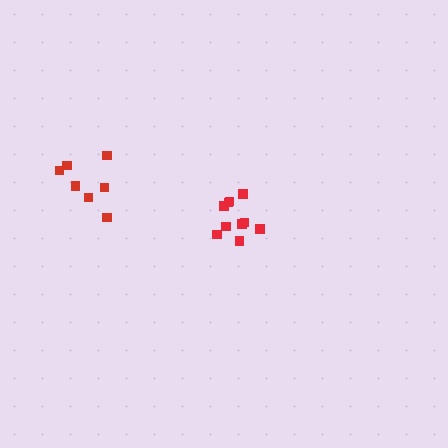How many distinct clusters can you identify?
There are 2 distinct clusters.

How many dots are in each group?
Group 1: 10 dots, Group 2: 7 dots (17 total).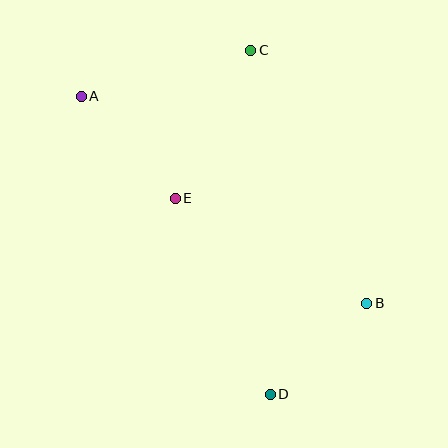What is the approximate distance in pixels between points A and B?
The distance between A and B is approximately 352 pixels.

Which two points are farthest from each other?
Points A and D are farthest from each other.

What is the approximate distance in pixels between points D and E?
The distance between D and E is approximately 218 pixels.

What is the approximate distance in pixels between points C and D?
The distance between C and D is approximately 345 pixels.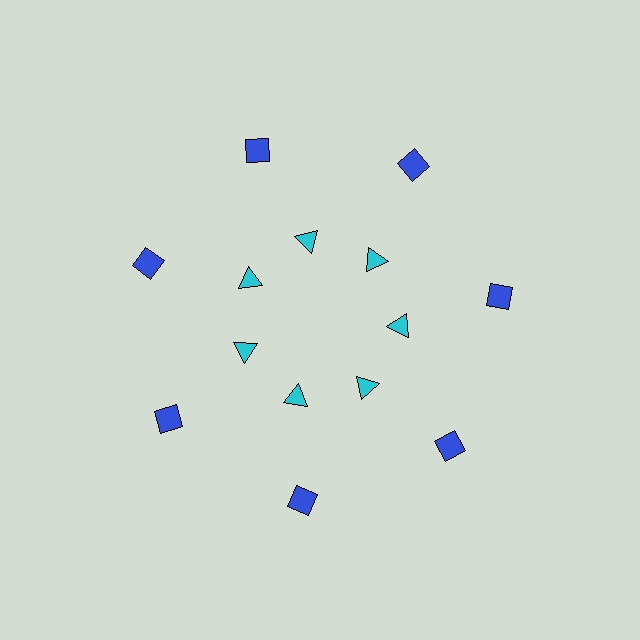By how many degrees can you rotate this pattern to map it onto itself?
The pattern maps onto itself every 51 degrees of rotation.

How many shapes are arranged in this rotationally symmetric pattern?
There are 14 shapes, arranged in 7 groups of 2.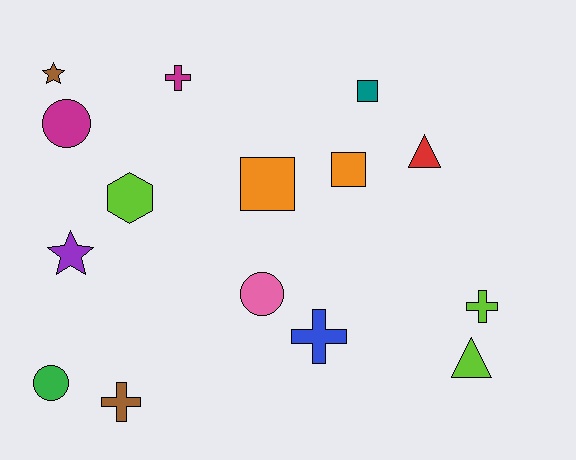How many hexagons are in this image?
There is 1 hexagon.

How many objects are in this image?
There are 15 objects.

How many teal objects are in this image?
There is 1 teal object.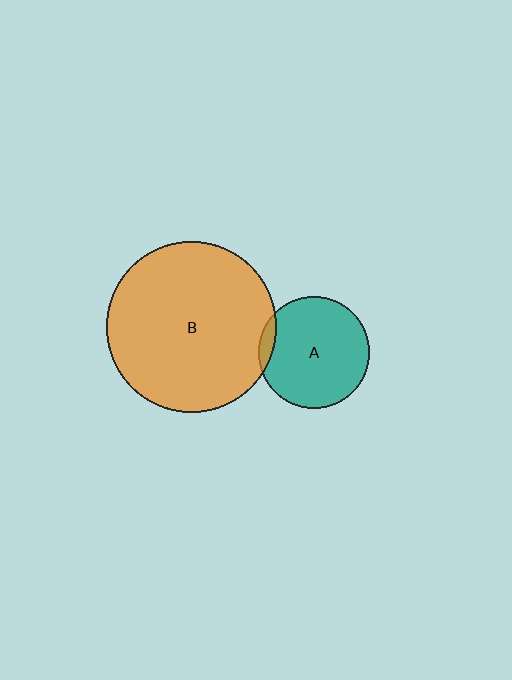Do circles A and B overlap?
Yes.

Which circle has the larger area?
Circle B (orange).